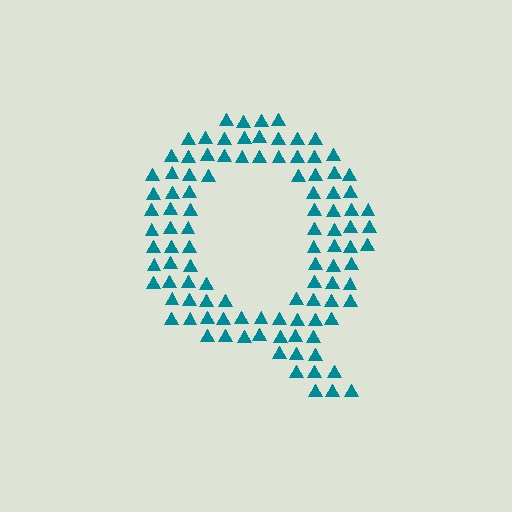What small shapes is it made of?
It is made of small triangles.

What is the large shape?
The large shape is the letter Q.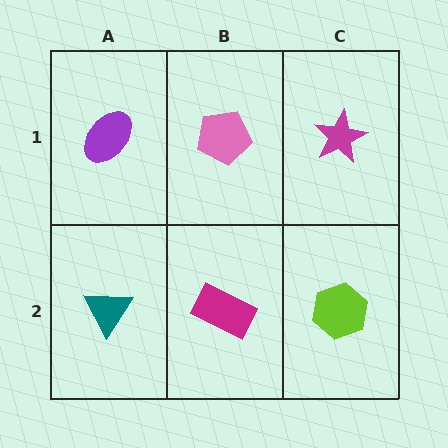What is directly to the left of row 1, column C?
A pink pentagon.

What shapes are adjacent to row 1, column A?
A teal triangle (row 2, column A), a pink pentagon (row 1, column B).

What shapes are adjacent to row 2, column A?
A purple ellipse (row 1, column A), a magenta rectangle (row 2, column B).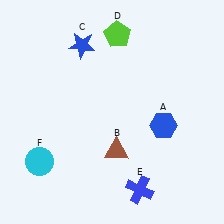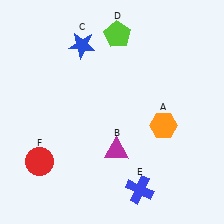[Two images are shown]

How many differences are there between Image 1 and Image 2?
There are 3 differences between the two images.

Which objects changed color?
A changed from blue to orange. B changed from brown to magenta. F changed from cyan to red.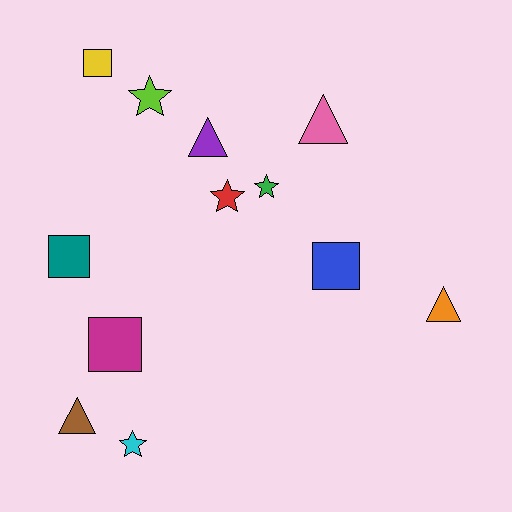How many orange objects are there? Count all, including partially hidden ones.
There is 1 orange object.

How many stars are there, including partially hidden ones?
There are 4 stars.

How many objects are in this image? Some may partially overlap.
There are 12 objects.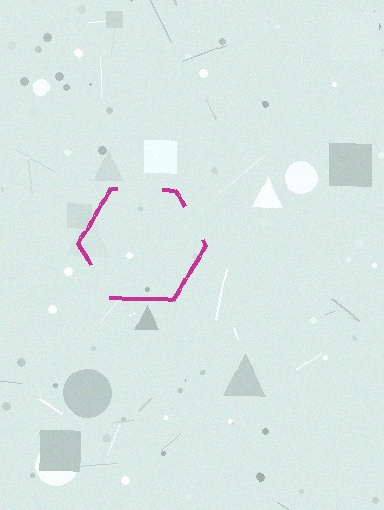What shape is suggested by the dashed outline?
The dashed outline suggests a hexagon.